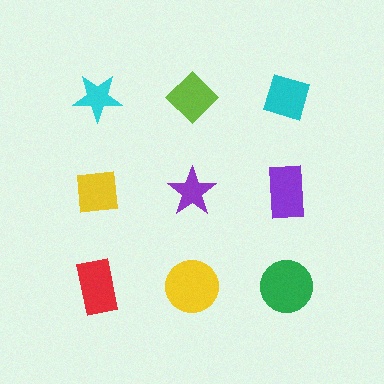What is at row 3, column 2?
A yellow circle.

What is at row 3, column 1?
A red rectangle.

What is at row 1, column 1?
A cyan star.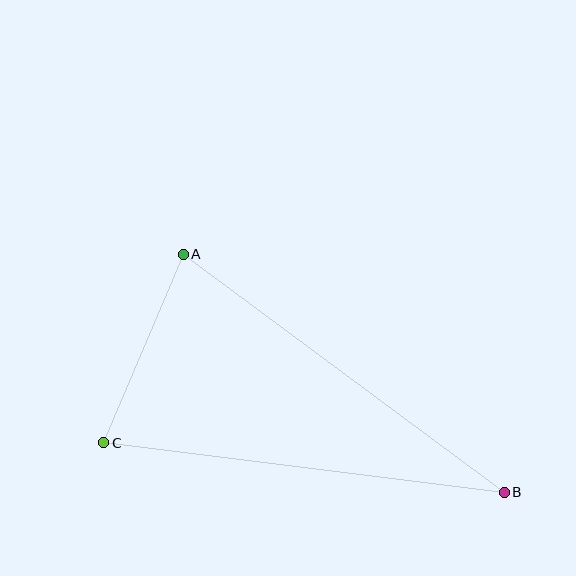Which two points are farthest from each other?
Points B and C are farthest from each other.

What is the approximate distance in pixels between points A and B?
The distance between A and B is approximately 400 pixels.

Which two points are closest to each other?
Points A and C are closest to each other.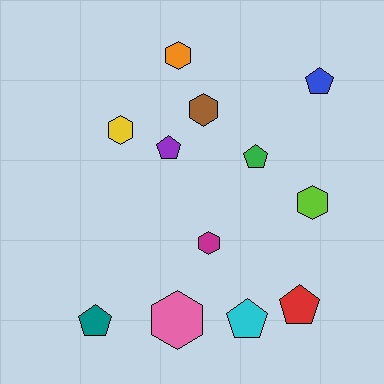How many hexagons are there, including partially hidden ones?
There are 6 hexagons.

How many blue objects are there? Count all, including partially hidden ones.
There is 1 blue object.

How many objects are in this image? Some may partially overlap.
There are 12 objects.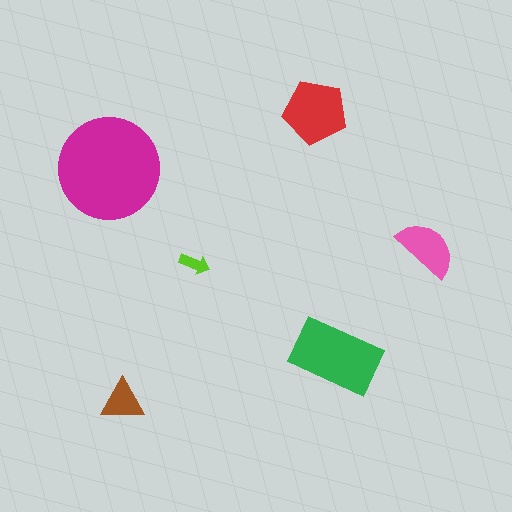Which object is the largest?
The magenta circle.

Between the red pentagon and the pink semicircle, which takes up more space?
The red pentagon.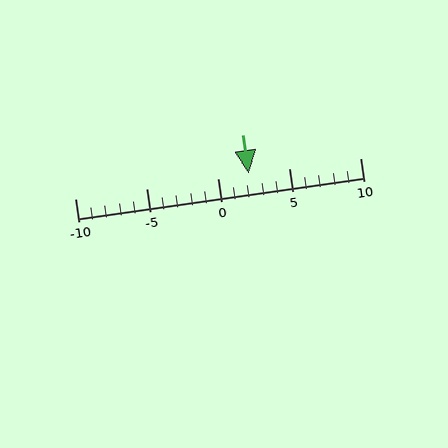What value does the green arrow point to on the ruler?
The green arrow points to approximately 2.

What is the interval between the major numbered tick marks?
The major tick marks are spaced 5 units apart.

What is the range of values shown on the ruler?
The ruler shows values from -10 to 10.